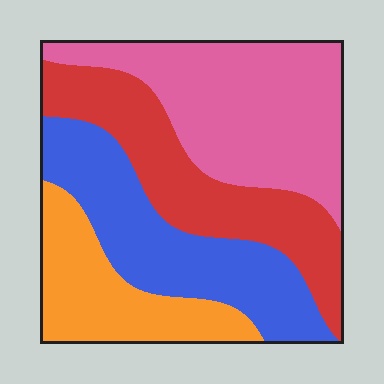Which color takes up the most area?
Pink, at roughly 30%.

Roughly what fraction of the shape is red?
Red takes up between a sixth and a third of the shape.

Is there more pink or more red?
Pink.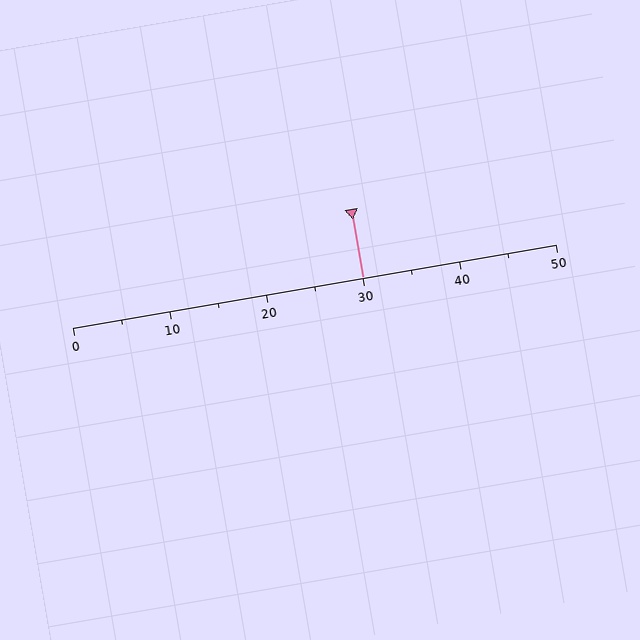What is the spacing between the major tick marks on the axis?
The major ticks are spaced 10 apart.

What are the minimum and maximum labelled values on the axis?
The axis runs from 0 to 50.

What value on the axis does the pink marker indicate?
The marker indicates approximately 30.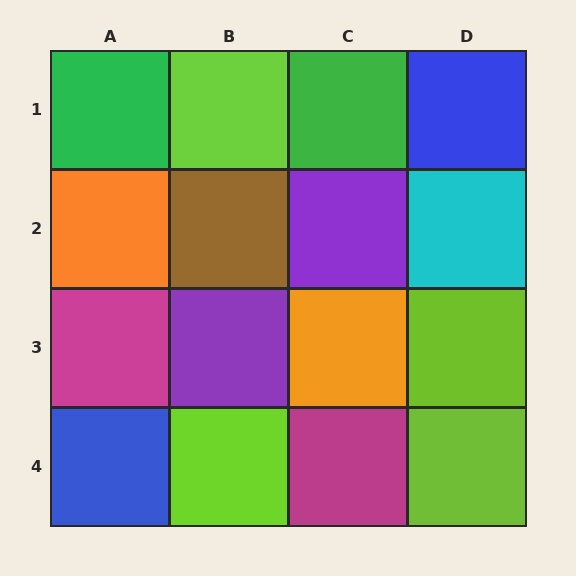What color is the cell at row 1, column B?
Lime.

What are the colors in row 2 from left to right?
Orange, brown, purple, cyan.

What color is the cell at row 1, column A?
Green.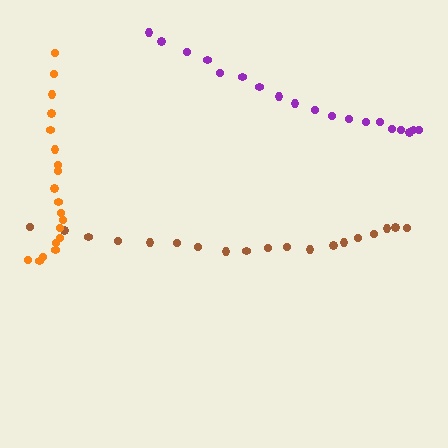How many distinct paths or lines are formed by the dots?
There are 3 distinct paths.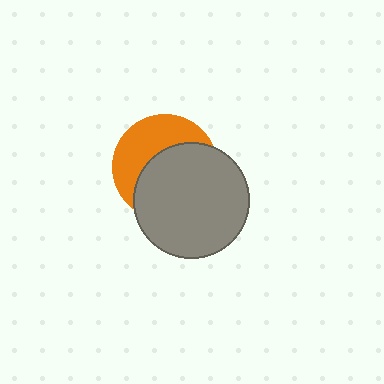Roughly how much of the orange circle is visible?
A small part of it is visible (roughly 42%).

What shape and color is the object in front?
The object in front is a gray circle.